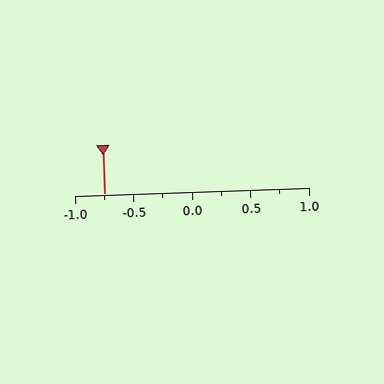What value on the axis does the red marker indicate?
The marker indicates approximately -0.75.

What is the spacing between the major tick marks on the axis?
The major ticks are spaced 0.5 apart.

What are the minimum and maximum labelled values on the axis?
The axis runs from -1.0 to 1.0.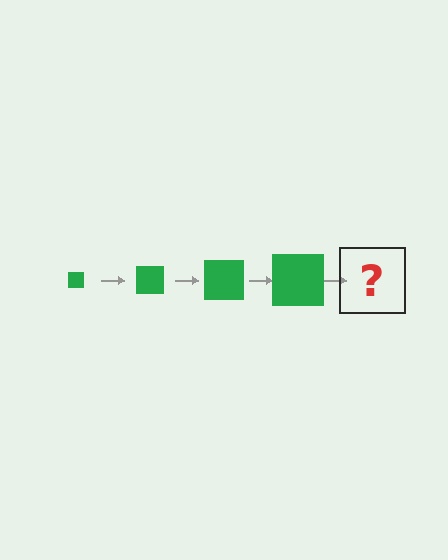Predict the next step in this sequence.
The next step is a green square, larger than the previous one.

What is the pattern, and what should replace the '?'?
The pattern is that the square gets progressively larger each step. The '?' should be a green square, larger than the previous one.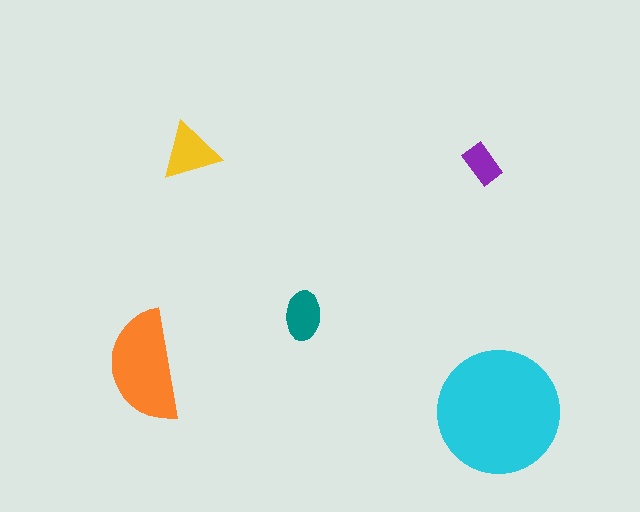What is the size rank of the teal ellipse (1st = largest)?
4th.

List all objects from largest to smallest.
The cyan circle, the orange semicircle, the yellow triangle, the teal ellipse, the purple rectangle.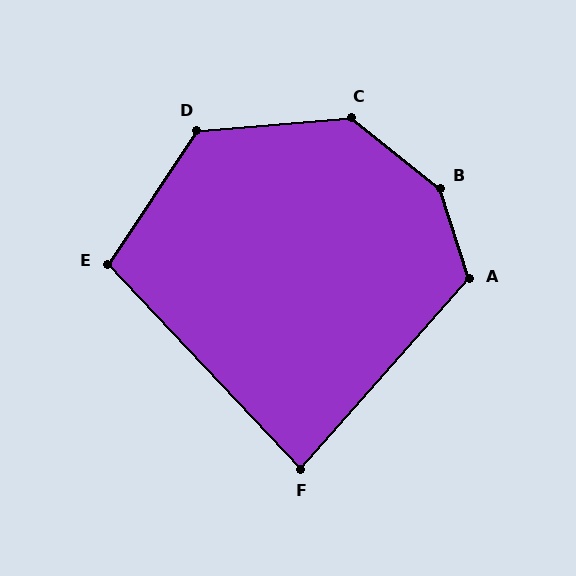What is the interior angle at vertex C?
Approximately 137 degrees (obtuse).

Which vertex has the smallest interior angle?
F, at approximately 85 degrees.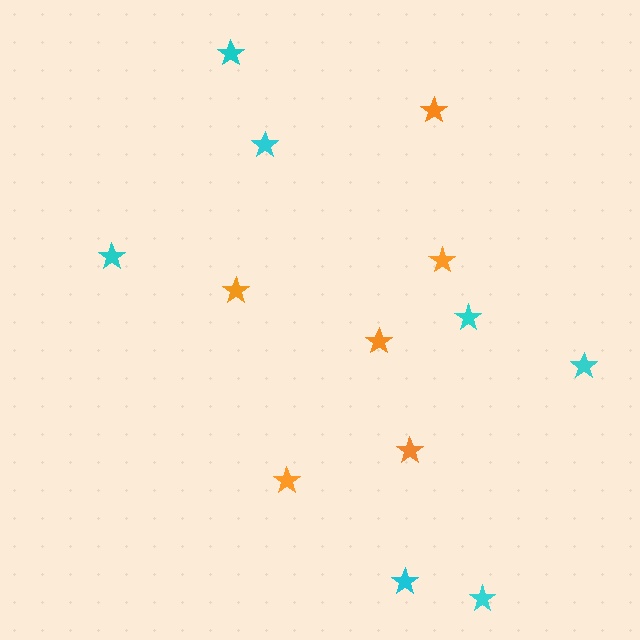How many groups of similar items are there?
There are 2 groups: one group of orange stars (6) and one group of cyan stars (7).